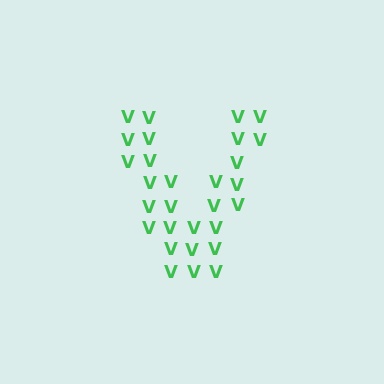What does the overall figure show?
The overall figure shows the letter V.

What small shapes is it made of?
It is made of small letter V's.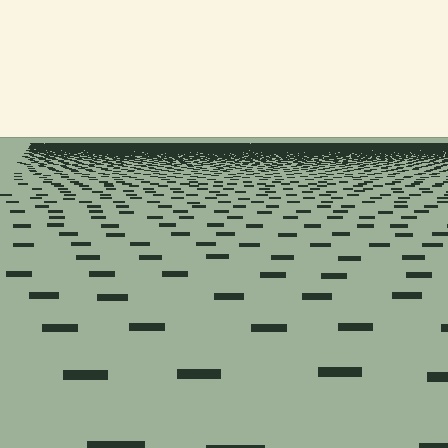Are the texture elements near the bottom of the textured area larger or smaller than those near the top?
Larger. Near the bottom, elements are closer to the viewer and appear at a bigger on-screen size.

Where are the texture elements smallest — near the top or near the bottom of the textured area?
Near the top.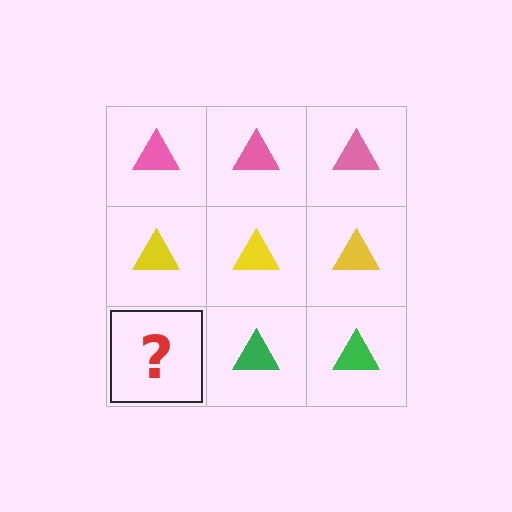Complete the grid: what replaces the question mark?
The question mark should be replaced with a green triangle.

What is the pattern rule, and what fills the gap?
The rule is that each row has a consistent color. The gap should be filled with a green triangle.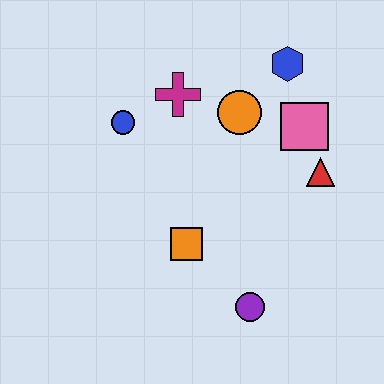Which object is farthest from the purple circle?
The blue hexagon is farthest from the purple circle.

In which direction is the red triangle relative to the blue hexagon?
The red triangle is below the blue hexagon.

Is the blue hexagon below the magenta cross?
No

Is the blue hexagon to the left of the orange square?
No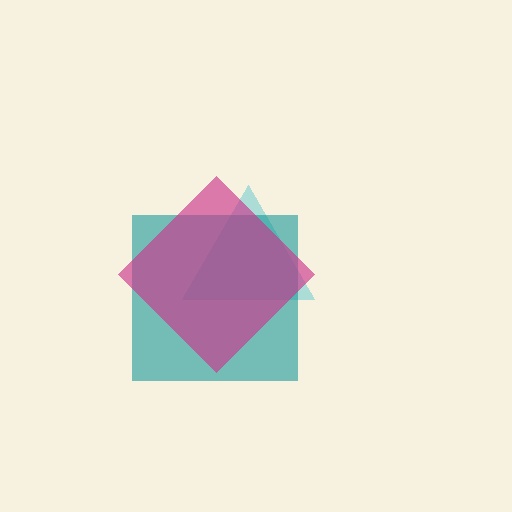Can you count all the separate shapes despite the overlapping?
Yes, there are 3 separate shapes.